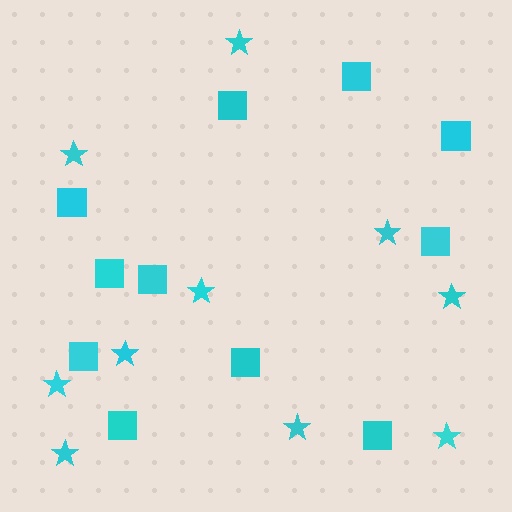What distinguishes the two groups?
There are 2 groups: one group of squares (11) and one group of stars (10).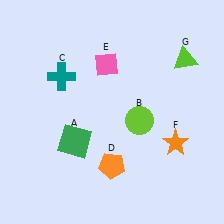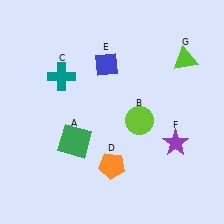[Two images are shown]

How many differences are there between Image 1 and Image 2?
There are 2 differences between the two images.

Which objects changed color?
E changed from pink to blue. F changed from orange to purple.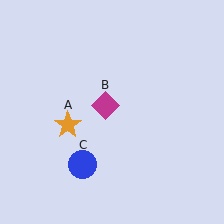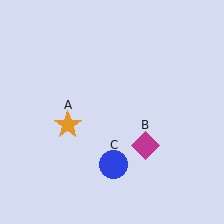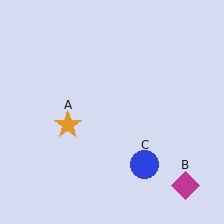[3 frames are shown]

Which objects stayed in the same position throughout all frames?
Orange star (object A) remained stationary.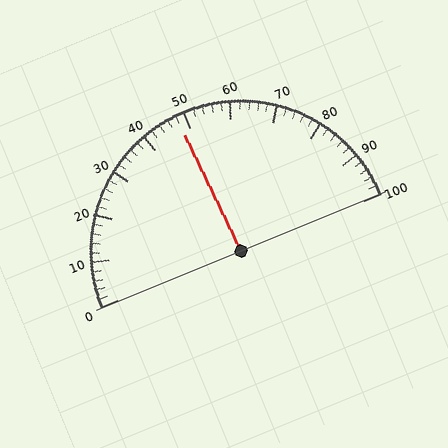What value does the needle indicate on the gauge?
The needle indicates approximately 48.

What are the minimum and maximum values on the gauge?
The gauge ranges from 0 to 100.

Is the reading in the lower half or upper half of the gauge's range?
The reading is in the lower half of the range (0 to 100).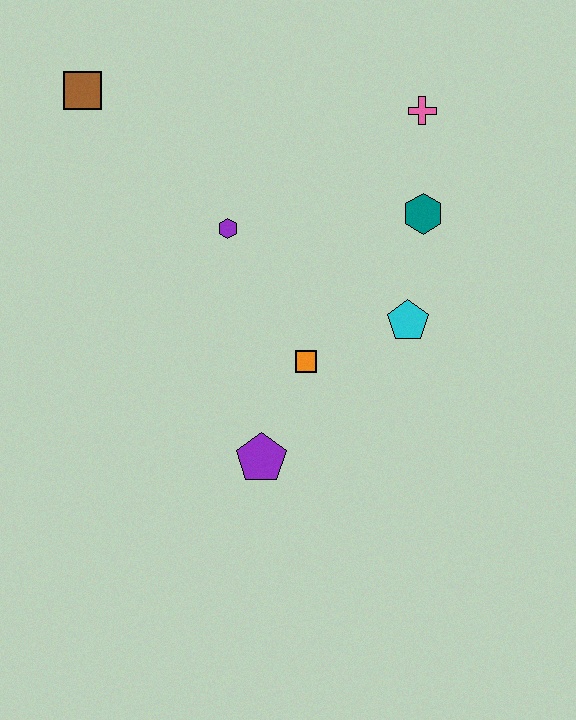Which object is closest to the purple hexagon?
The orange square is closest to the purple hexagon.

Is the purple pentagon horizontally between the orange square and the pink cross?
No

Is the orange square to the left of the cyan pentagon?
Yes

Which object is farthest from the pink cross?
The purple pentagon is farthest from the pink cross.